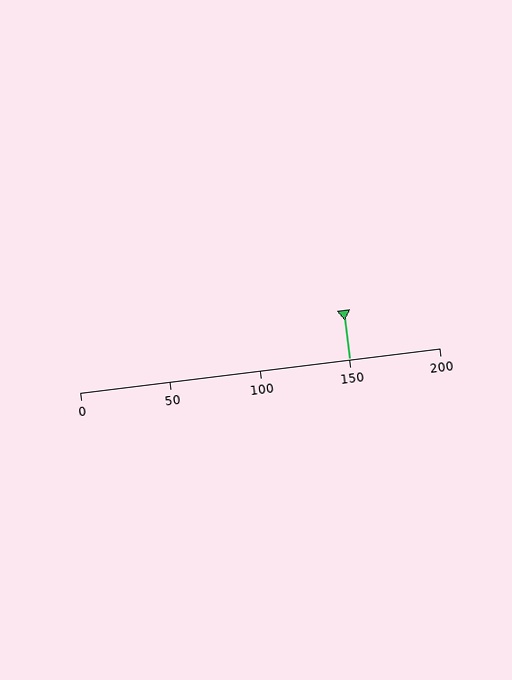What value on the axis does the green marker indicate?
The marker indicates approximately 150.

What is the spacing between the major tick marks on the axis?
The major ticks are spaced 50 apart.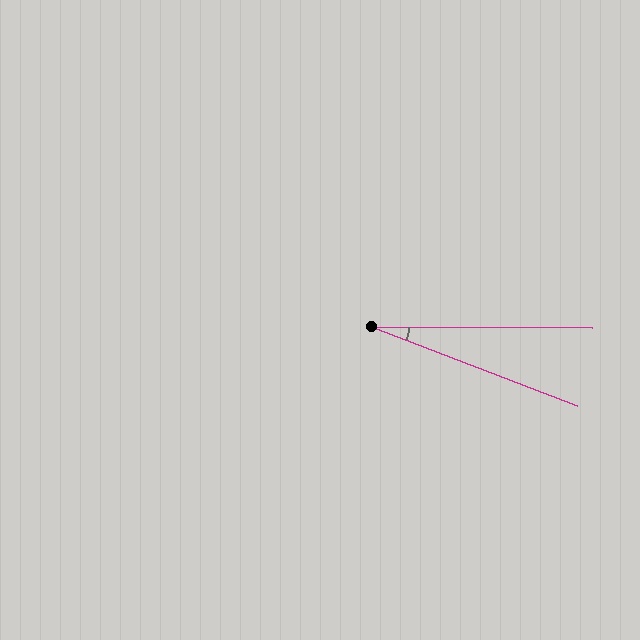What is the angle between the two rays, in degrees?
Approximately 21 degrees.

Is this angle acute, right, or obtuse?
It is acute.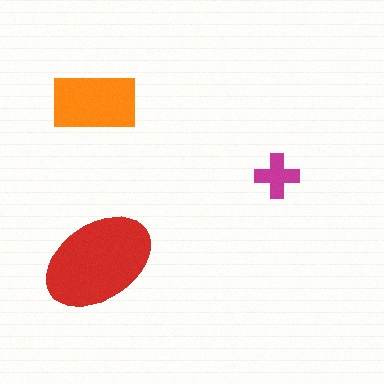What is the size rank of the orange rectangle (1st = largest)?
2nd.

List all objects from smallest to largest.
The magenta cross, the orange rectangle, the red ellipse.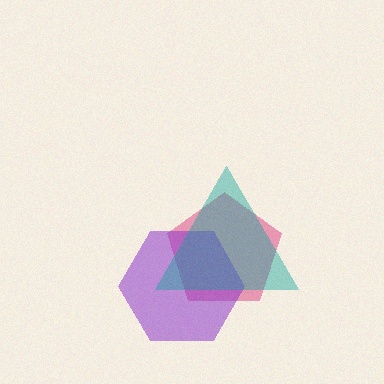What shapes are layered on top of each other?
The layered shapes are: a pink pentagon, a purple hexagon, a teal triangle.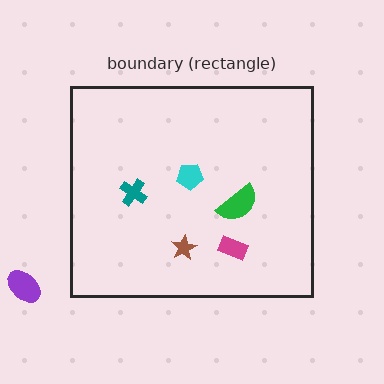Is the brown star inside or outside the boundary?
Inside.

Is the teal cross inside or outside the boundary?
Inside.